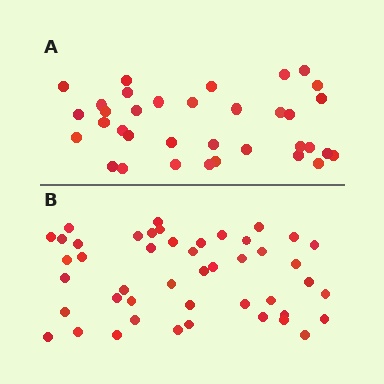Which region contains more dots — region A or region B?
Region B (the bottom region) has more dots.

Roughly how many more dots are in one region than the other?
Region B has roughly 12 or so more dots than region A.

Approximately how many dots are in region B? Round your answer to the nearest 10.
About 50 dots. (The exact count is 46, which rounds to 50.)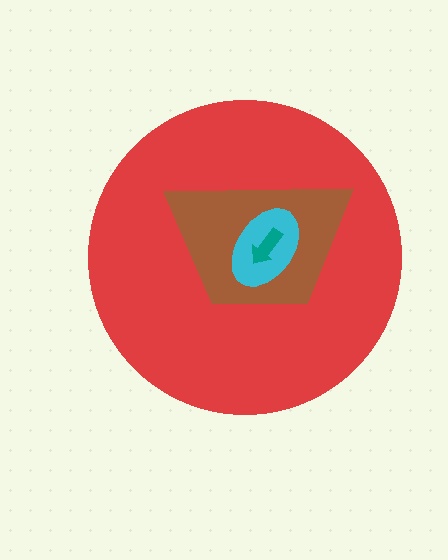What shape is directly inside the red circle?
The brown trapezoid.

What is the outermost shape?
The red circle.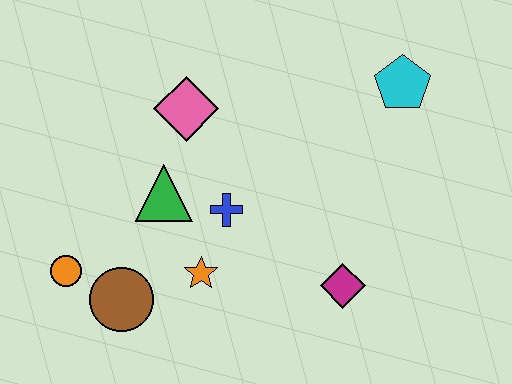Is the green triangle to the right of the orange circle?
Yes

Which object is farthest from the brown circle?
The cyan pentagon is farthest from the brown circle.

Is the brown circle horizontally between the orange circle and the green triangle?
Yes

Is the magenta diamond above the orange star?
No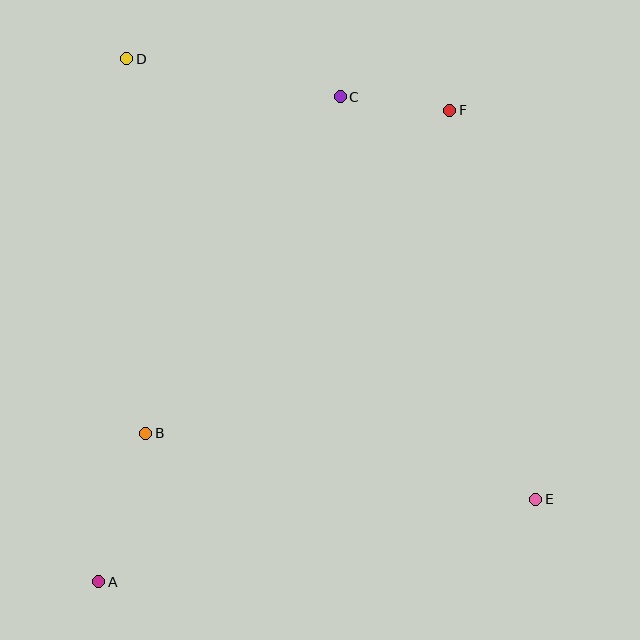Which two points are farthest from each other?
Points D and E are farthest from each other.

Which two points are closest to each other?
Points C and F are closest to each other.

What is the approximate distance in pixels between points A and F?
The distance between A and F is approximately 588 pixels.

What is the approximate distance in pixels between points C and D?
The distance between C and D is approximately 217 pixels.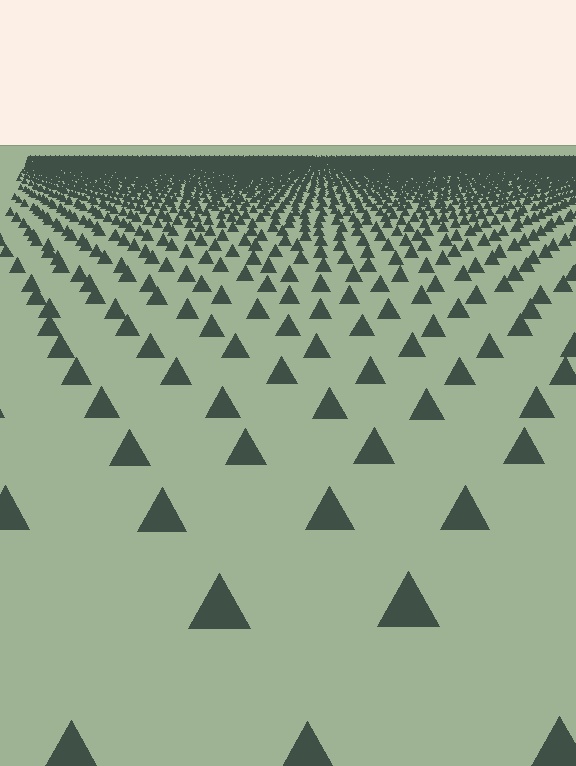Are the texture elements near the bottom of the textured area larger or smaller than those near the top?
Larger. Near the bottom, elements are closer to the viewer and appear at a bigger on-screen size.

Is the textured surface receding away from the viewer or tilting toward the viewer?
The surface is receding away from the viewer. Texture elements get smaller and denser toward the top.